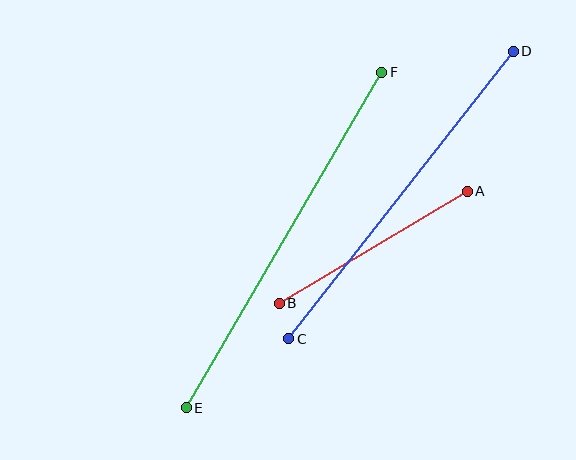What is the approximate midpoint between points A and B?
The midpoint is at approximately (373, 247) pixels.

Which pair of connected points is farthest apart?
Points E and F are farthest apart.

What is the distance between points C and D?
The distance is approximately 364 pixels.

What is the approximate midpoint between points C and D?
The midpoint is at approximately (401, 195) pixels.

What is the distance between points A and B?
The distance is approximately 219 pixels.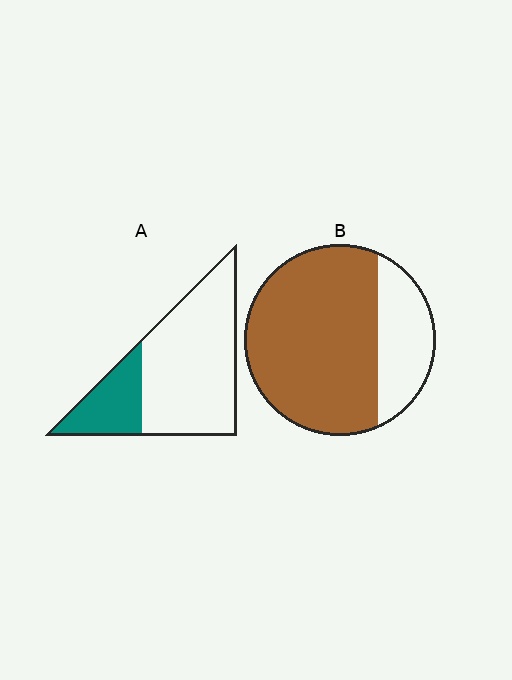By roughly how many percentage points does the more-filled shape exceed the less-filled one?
By roughly 50 percentage points (B over A).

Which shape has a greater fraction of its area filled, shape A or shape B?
Shape B.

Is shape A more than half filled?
No.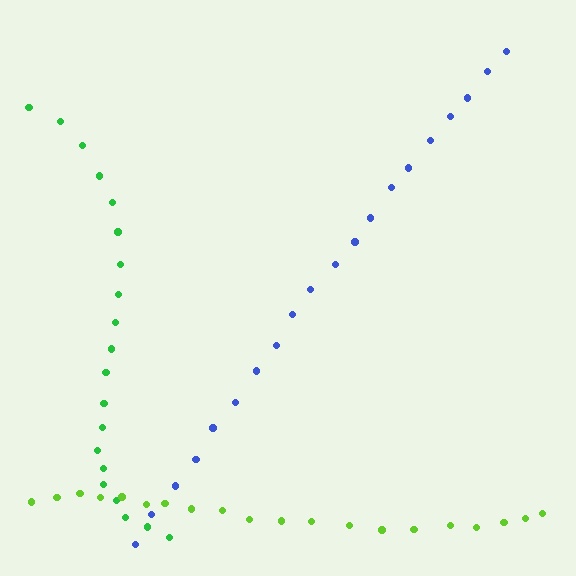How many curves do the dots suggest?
There are 3 distinct paths.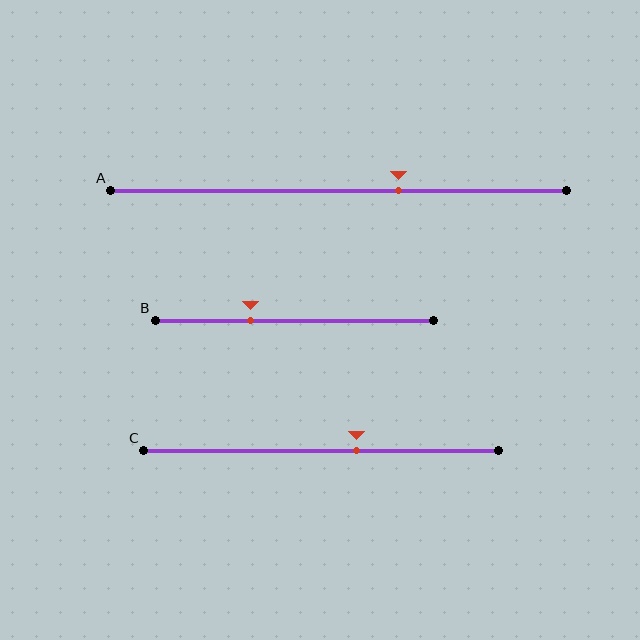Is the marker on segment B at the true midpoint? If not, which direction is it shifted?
No, the marker on segment B is shifted to the left by about 16% of the segment length.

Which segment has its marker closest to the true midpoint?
Segment C has its marker closest to the true midpoint.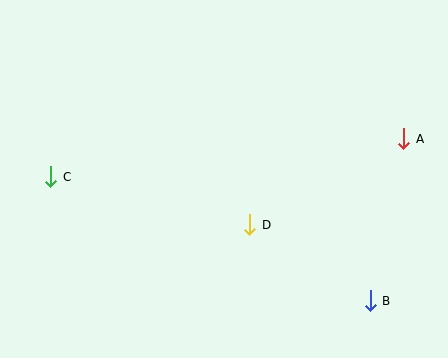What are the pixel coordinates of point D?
Point D is at (250, 225).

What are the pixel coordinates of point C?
Point C is at (51, 177).